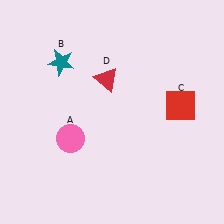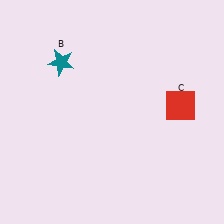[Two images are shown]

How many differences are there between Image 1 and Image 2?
There are 2 differences between the two images.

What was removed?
The pink circle (A), the red triangle (D) were removed in Image 2.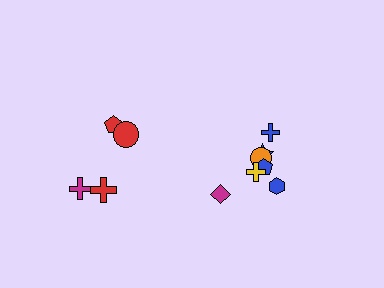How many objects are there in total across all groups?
There are 11 objects.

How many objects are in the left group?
There are 4 objects.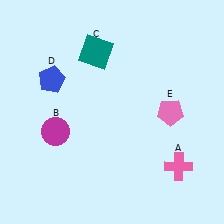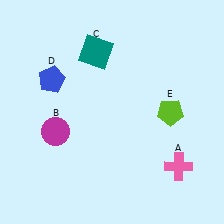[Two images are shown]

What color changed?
The pentagon (E) changed from pink in Image 1 to lime in Image 2.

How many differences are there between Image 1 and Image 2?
There is 1 difference between the two images.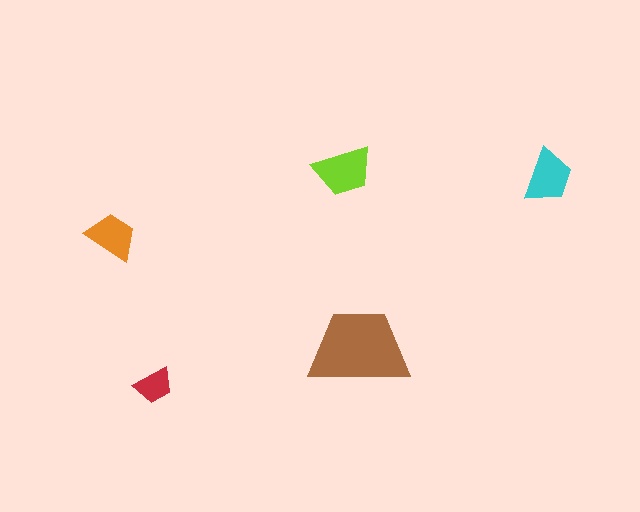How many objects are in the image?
There are 5 objects in the image.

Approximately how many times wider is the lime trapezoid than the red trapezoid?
About 1.5 times wider.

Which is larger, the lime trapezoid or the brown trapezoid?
The brown one.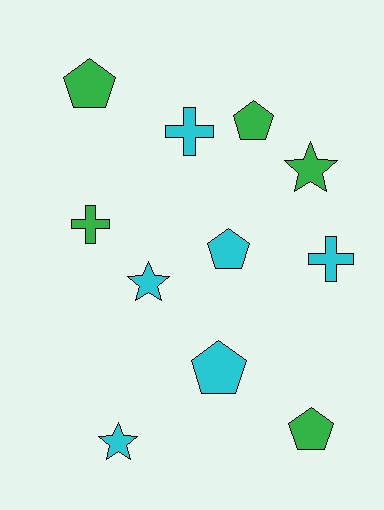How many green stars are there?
There is 1 green star.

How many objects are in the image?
There are 11 objects.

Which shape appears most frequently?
Pentagon, with 5 objects.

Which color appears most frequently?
Cyan, with 6 objects.